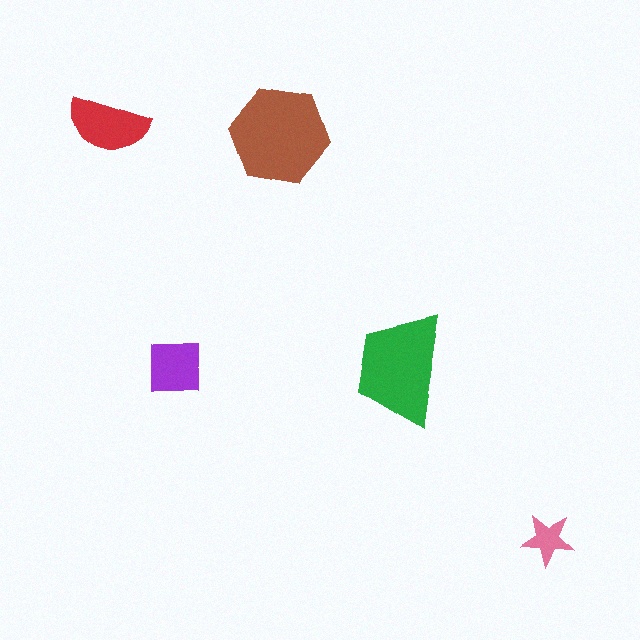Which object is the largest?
The brown hexagon.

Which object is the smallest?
The pink star.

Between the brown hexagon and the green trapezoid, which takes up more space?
The brown hexagon.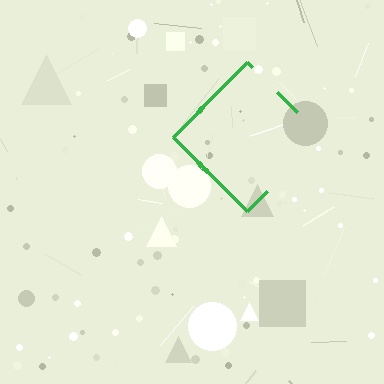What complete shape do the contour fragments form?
The contour fragments form a diamond.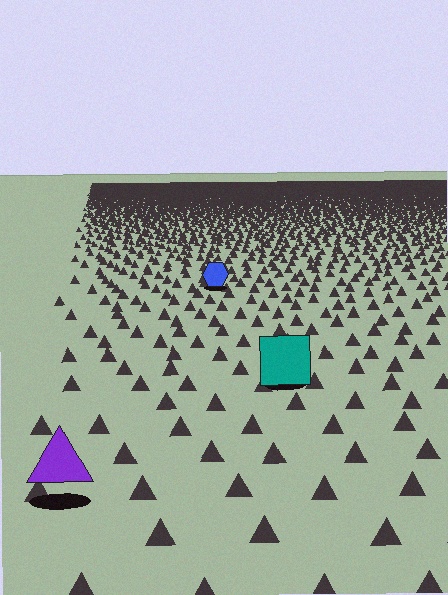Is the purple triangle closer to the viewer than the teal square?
Yes. The purple triangle is closer — you can tell from the texture gradient: the ground texture is coarser near it.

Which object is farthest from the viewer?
The blue hexagon is farthest from the viewer. It appears smaller and the ground texture around it is denser.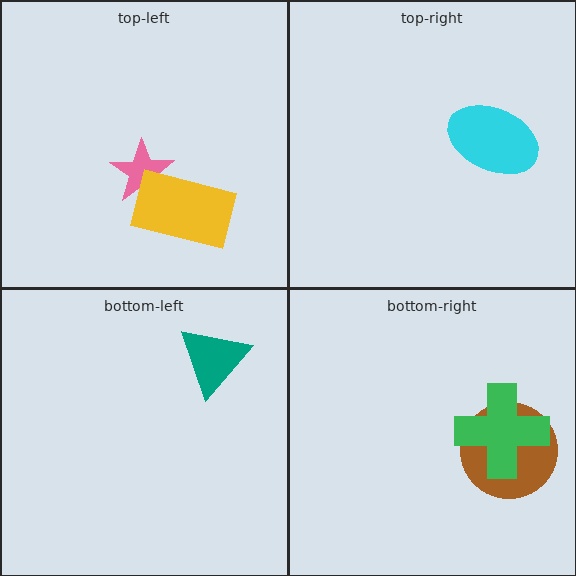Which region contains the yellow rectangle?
The top-left region.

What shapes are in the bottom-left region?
The teal triangle.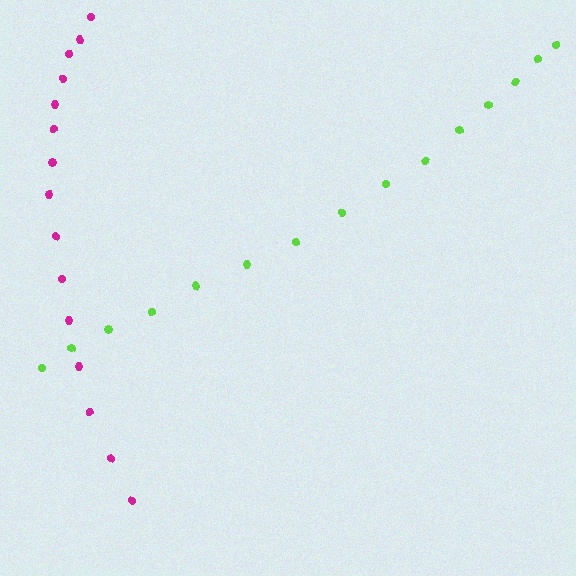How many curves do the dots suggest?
There are 2 distinct paths.